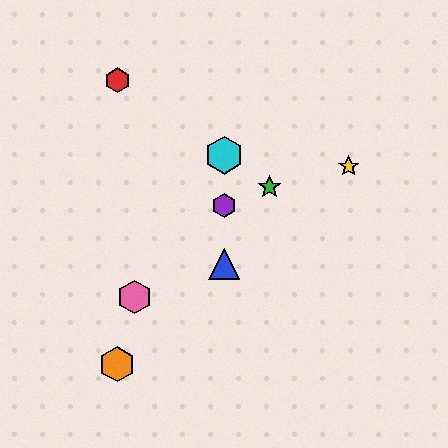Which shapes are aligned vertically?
The blue triangle, the purple hexagon, the cyan hexagon are aligned vertically.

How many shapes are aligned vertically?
3 shapes (the blue triangle, the purple hexagon, the cyan hexagon) are aligned vertically.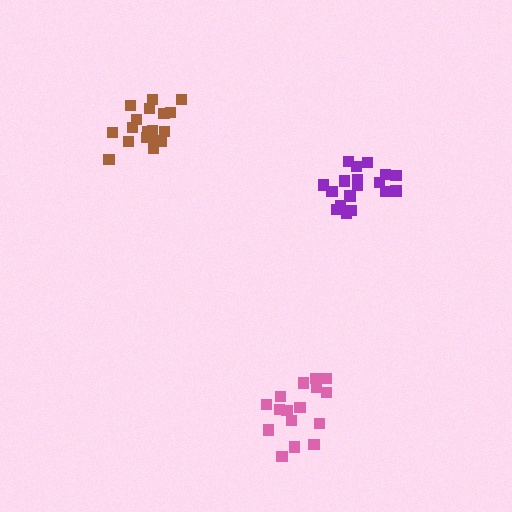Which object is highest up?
The brown cluster is topmost.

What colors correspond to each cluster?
The clusters are colored: purple, brown, pink.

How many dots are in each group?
Group 1: 18 dots, Group 2: 18 dots, Group 3: 16 dots (52 total).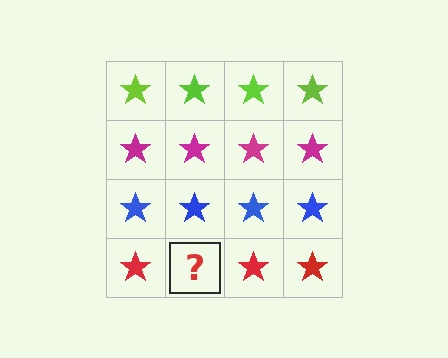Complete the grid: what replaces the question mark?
The question mark should be replaced with a red star.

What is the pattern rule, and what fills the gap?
The rule is that each row has a consistent color. The gap should be filled with a red star.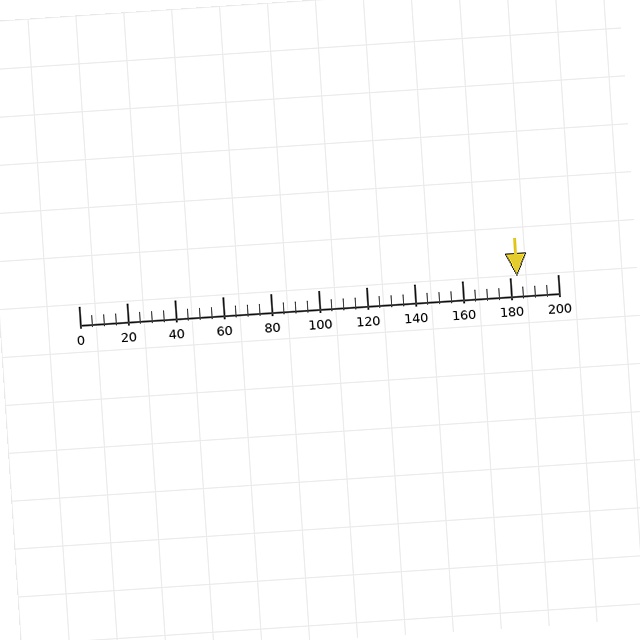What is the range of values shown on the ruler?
The ruler shows values from 0 to 200.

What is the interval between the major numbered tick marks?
The major tick marks are spaced 20 units apart.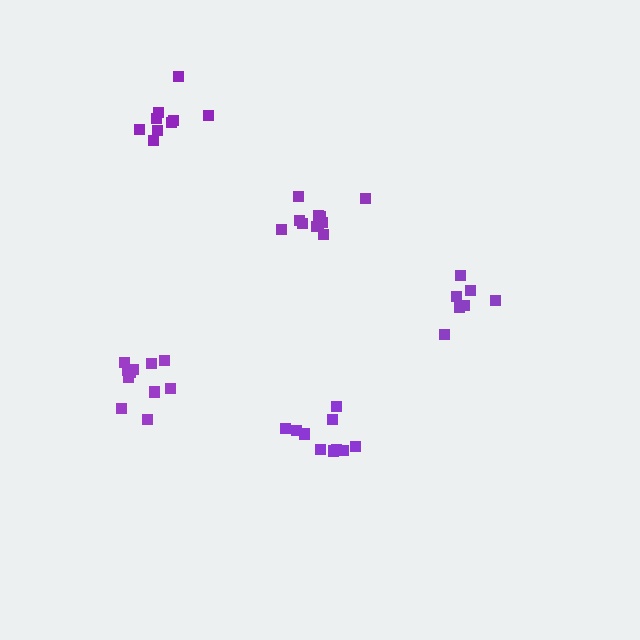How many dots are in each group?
Group 1: 7 dots, Group 2: 11 dots, Group 3: 11 dots, Group 4: 9 dots, Group 5: 10 dots (48 total).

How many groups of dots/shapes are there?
There are 5 groups.